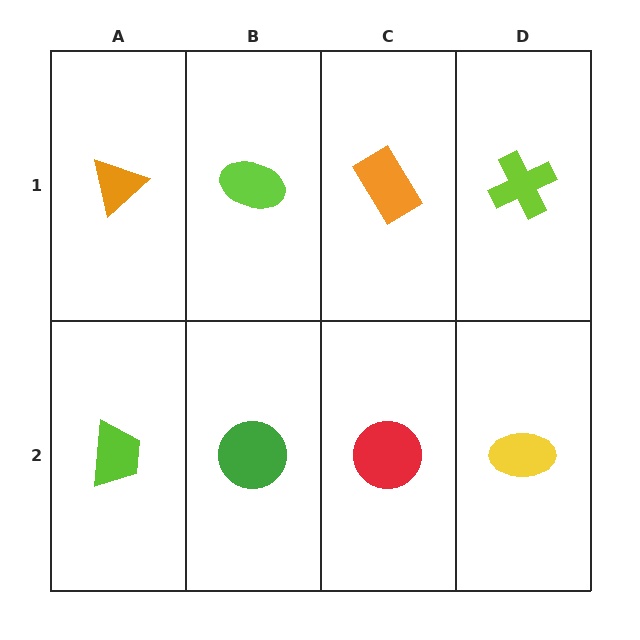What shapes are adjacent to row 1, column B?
A green circle (row 2, column B), an orange triangle (row 1, column A), an orange rectangle (row 1, column C).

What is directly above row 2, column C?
An orange rectangle.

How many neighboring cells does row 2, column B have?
3.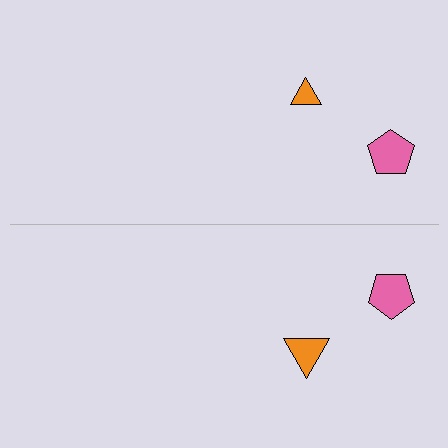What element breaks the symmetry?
The orange triangle on the bottom side has a different size than its mirror counterpart.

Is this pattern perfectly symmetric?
No, the pattern is not perfectly symmetric. The orange triangle on the bottom side has a different size than its mirror counterpart.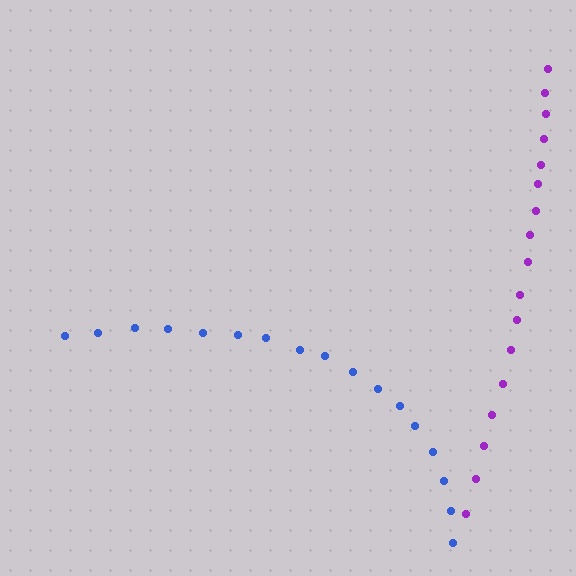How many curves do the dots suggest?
There are 2 distinct paths.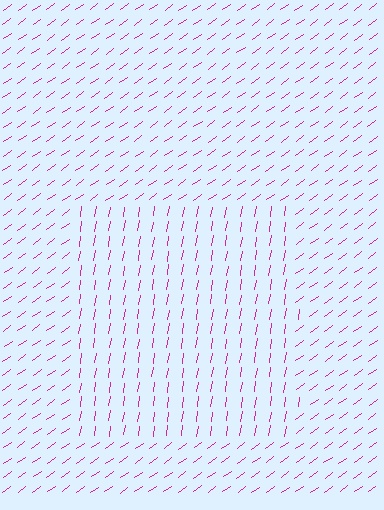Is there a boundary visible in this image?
Yes, there is a texture boundary formed by a change in line orientation.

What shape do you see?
I see a rectangle.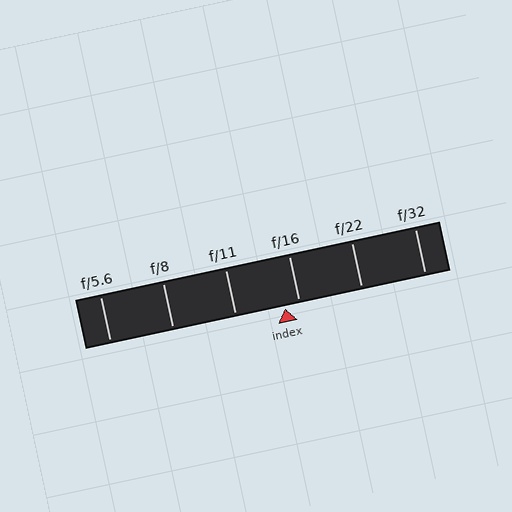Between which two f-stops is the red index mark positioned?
The index mark is between f/11 and f/16.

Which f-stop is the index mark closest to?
The index mark is closest to f/16.